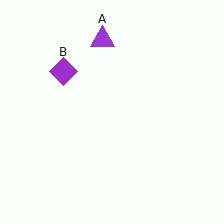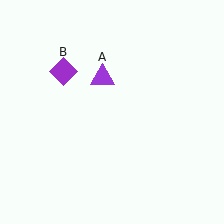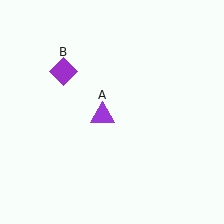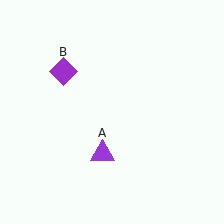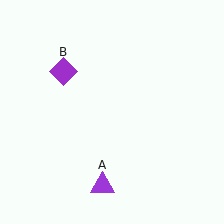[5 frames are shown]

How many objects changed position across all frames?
1 object changed position: purple triangle (object A).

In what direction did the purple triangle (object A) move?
The purple triangle (object A) moved down.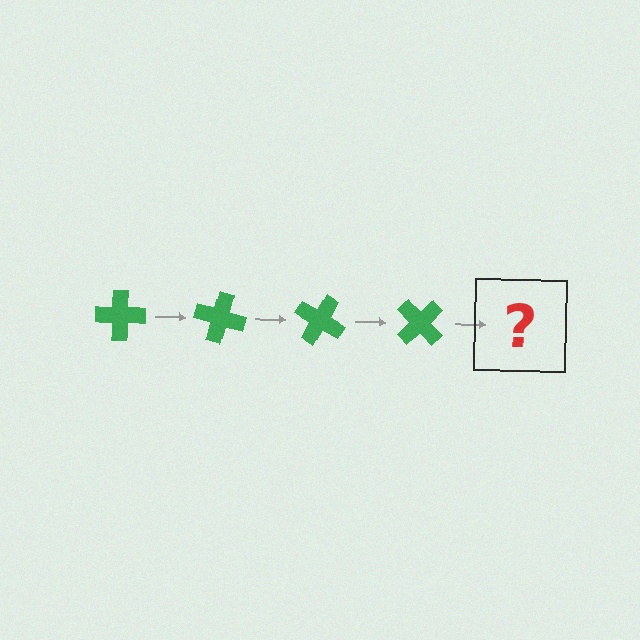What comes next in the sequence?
The next element should be a green cross rotated 60 degrees.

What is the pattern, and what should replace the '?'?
The pattern is that the cross rotates 15 degrees each step. The '?' should be a green cross rotated 60 degrees.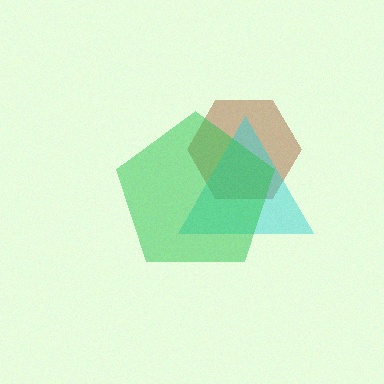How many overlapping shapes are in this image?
There are 3 overlapping shapes in the image.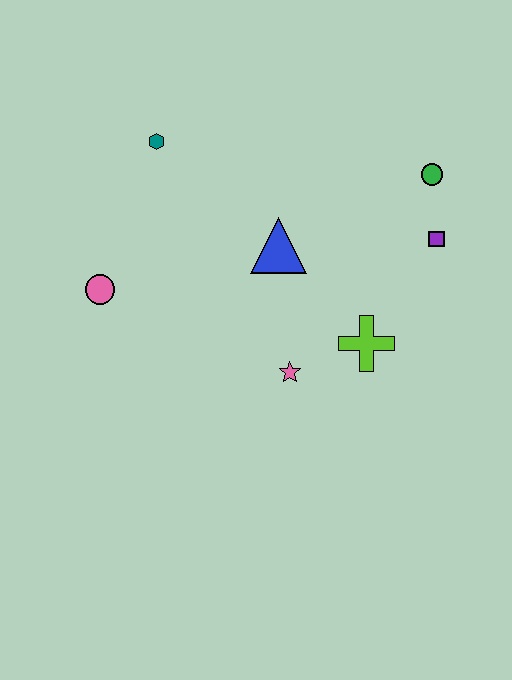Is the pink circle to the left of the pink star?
Yes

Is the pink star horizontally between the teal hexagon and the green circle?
Yes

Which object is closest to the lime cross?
The pink star is closest to the lime cross.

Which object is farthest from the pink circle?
The green circle is farthest from the pink circle.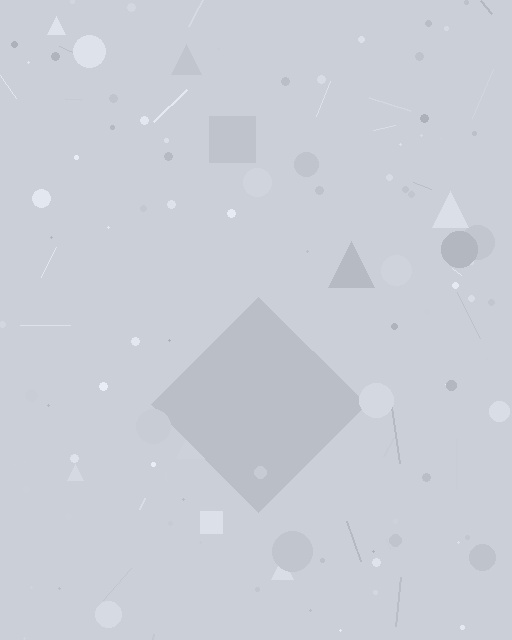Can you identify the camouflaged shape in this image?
The camouflaged shape is a diamond.